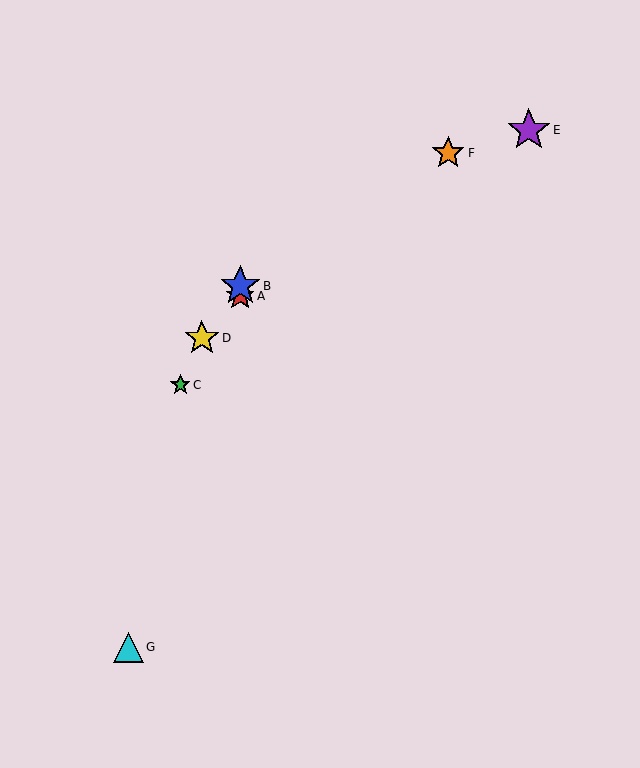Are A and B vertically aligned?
Yes, both are at x≈240.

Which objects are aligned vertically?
Objects A, B are aligned vertically.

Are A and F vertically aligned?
No, A is at x≈240 and F is at x≈448.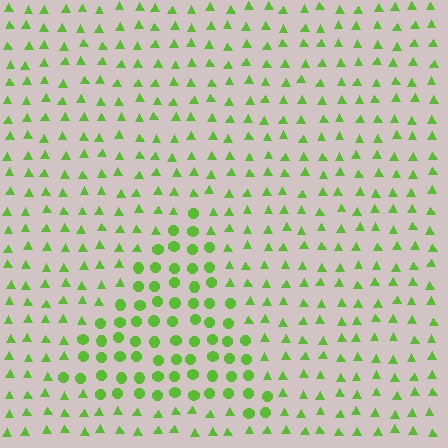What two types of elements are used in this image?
The image uses circles inside the triangle region and triangles outside it.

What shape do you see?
I see a triangle.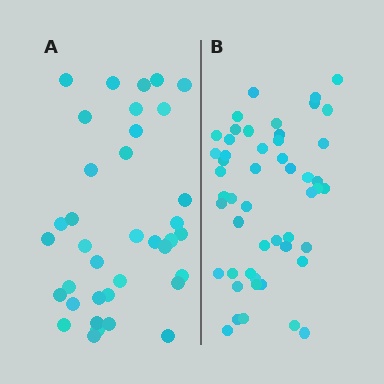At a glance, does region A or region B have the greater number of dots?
Region B (the right region) has more dots.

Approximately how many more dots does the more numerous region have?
Region B has approximately 15 more dots than region A.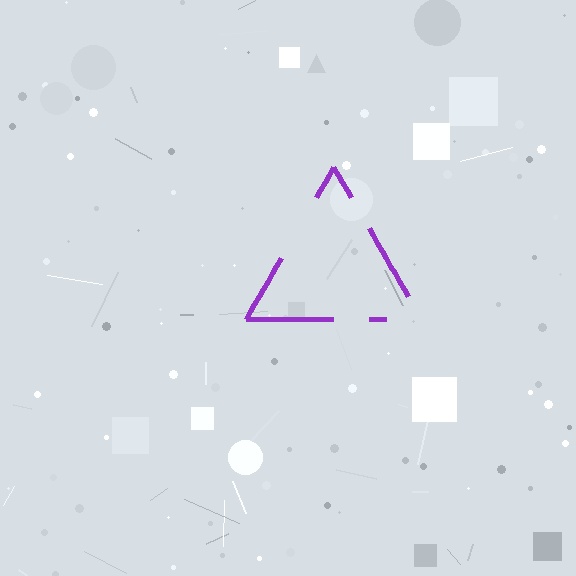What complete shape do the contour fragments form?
The contour fragments form a triangle.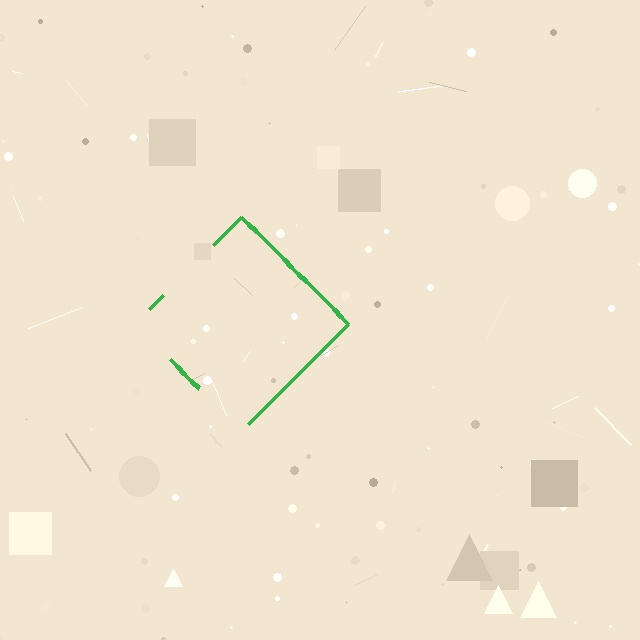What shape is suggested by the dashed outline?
The dashed outline suggests a diamond.